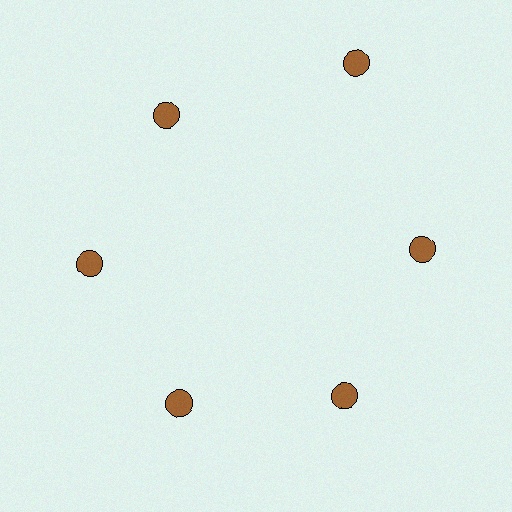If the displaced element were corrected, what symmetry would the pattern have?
It would have 6-fold rotational symmetry — the pattern would map onto itself every 60 degrees.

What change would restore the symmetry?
The symmetry would be restored by moving it inward, back onto the ring so that all 6 circles sit at equal angles and equal distance from the center.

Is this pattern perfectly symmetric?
No. The 6 brown circles are arranged in a ring, but one element near the 1 o'clock position is pushed outward from the center, breaking the 6-fold rotational symmetry.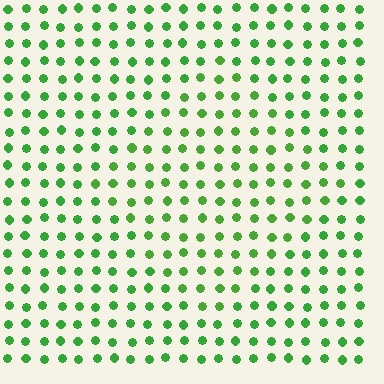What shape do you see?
I see a diamond.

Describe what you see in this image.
The image is filled with small green elements in a uniform arrangement. A diamond-shaped region is visible where the elements are tinted to a slightly different hue, forming a subtle color boundary.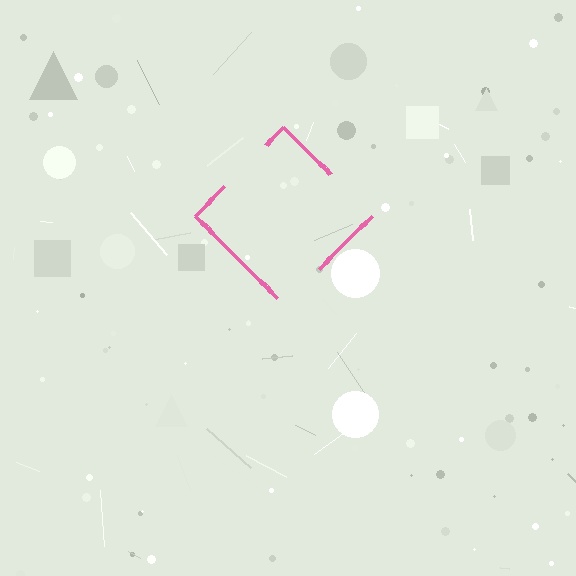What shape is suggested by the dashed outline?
The dashed outline suggests a diamond.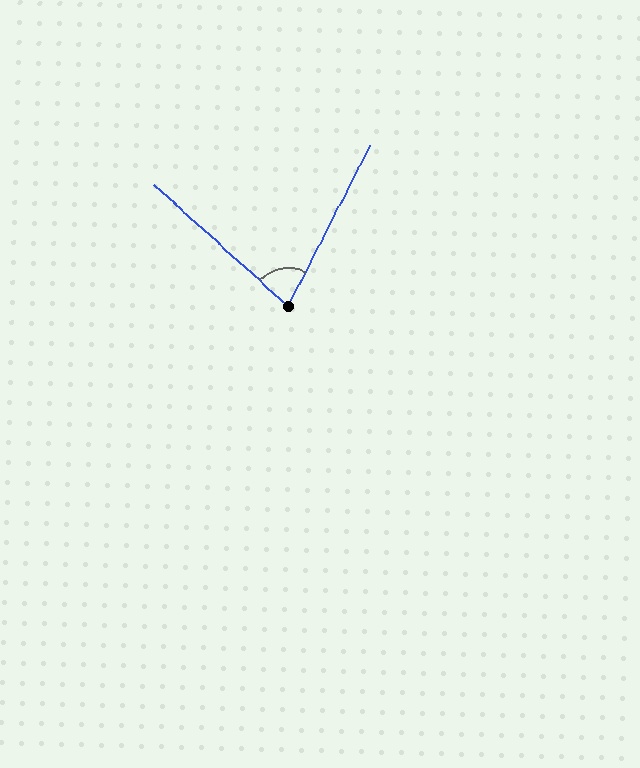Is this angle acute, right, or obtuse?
It is acute.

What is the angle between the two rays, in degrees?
Approximately 75 degrees.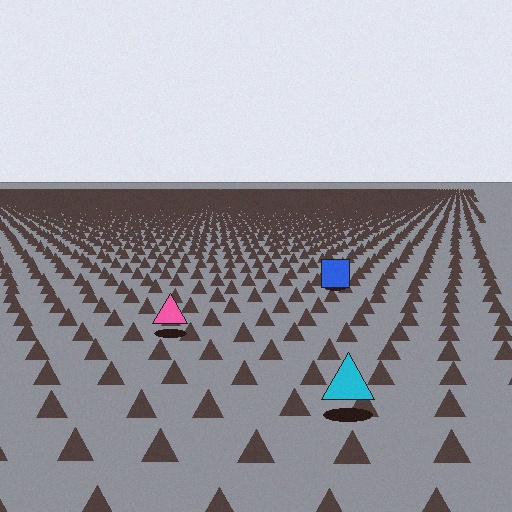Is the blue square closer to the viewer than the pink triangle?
No. The pink triangle is closer — you can tell from the texture gradient: the ground texture is coarser near it.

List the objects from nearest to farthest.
From nearest to farthest: the cyan triangle, the pink triangle, the blue square.